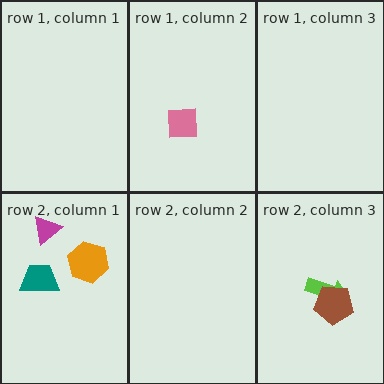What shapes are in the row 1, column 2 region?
The pink square.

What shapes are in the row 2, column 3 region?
The lime arrow, the brown pentagon.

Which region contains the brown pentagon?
The row 2, column 3 region.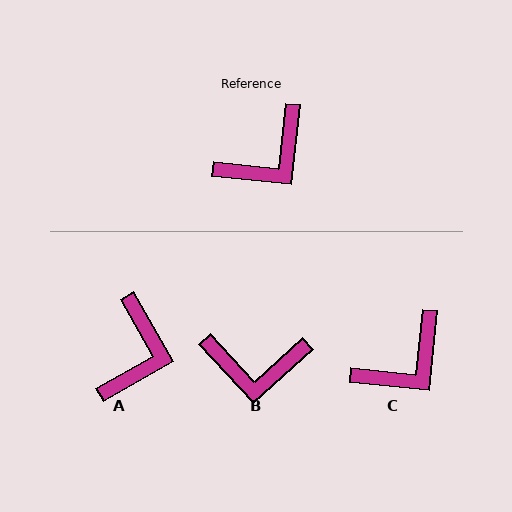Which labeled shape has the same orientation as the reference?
C.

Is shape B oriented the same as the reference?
No, it is off by about 42 degrees.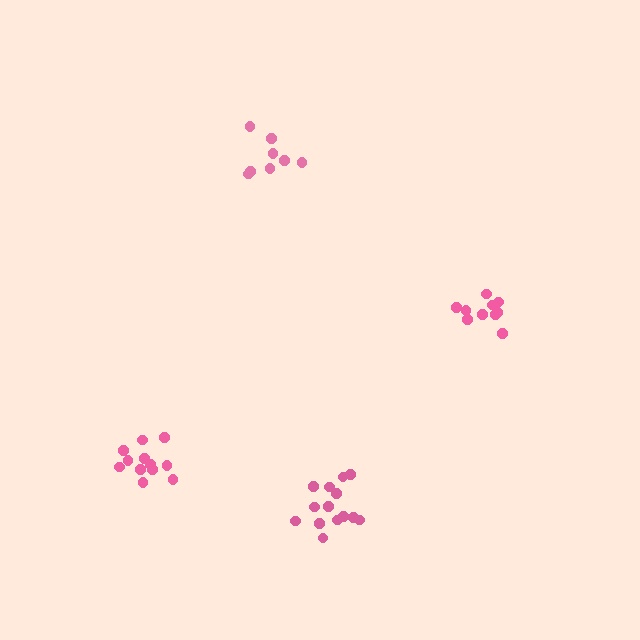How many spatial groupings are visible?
There are 4 spatial groupings.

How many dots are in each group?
Group 1: 8 dots, Group 2: 10 dots, Group 3: 12 dots, Group 4: 14 dots (44 total).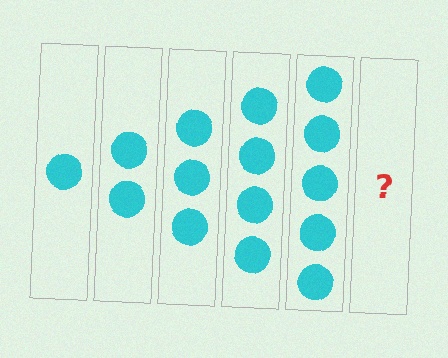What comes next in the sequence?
The next element should be 6 circles.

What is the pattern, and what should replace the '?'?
The pattern is that each step adds one more circle. The '?' should be 6 circles.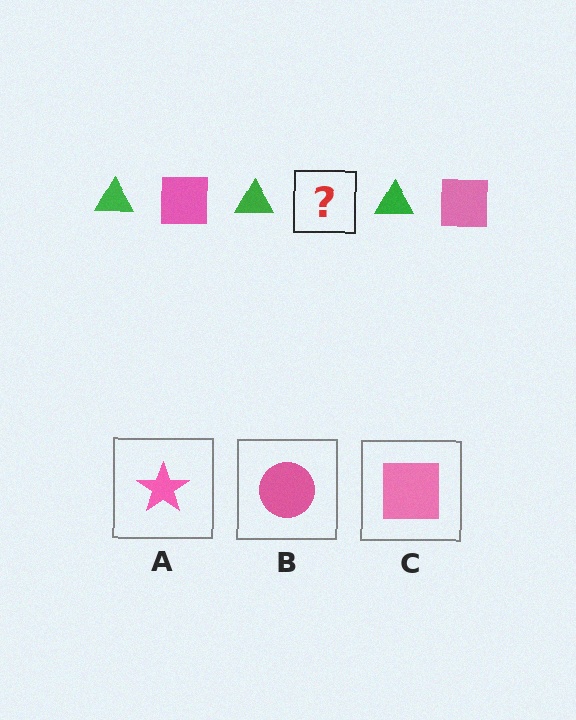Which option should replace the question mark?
Option C.